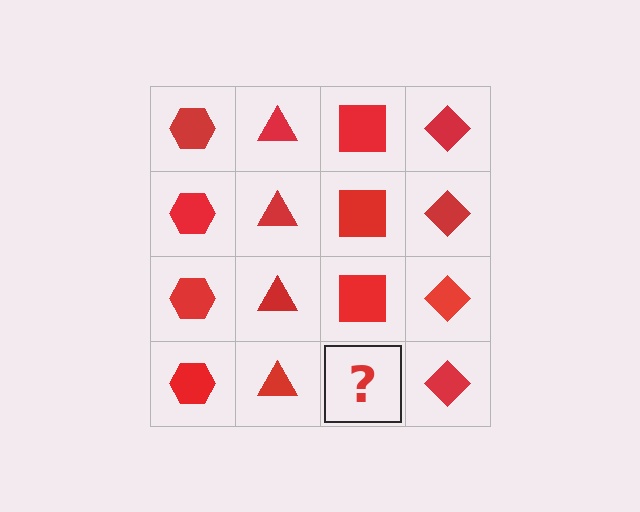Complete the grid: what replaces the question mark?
The question mark should be replaced with a red square.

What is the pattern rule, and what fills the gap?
The rule is that each column has a consistent shape. The gap should be filled with a red square.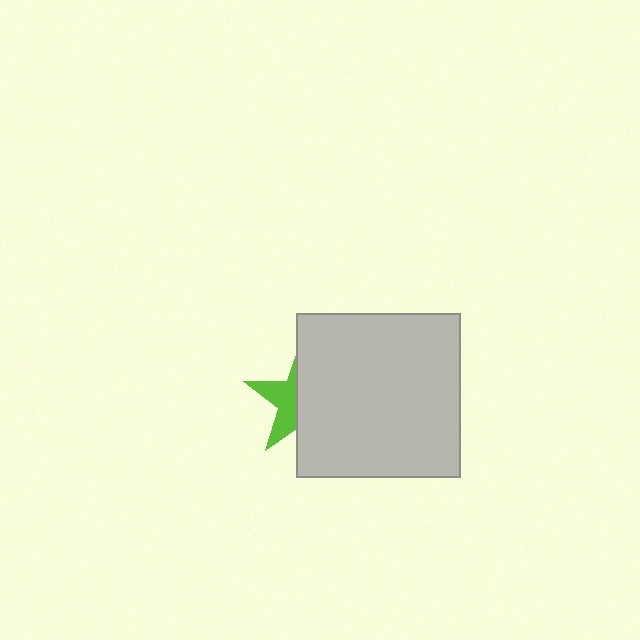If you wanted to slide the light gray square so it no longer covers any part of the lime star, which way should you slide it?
Slide it right — that is the most direct way to separate the two shapes.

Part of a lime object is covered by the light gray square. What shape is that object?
It is a star.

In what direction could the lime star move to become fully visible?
The lime star could move left. That would shift it out from behind the light gray square entirely.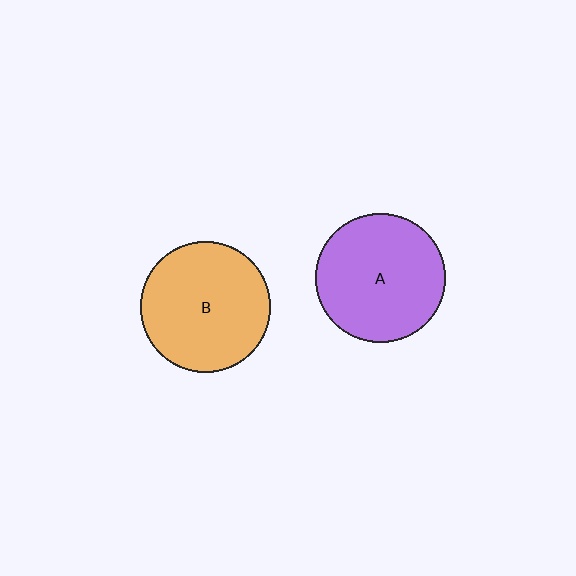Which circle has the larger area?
Circle B (orange).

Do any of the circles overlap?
No, none of the circles overlap.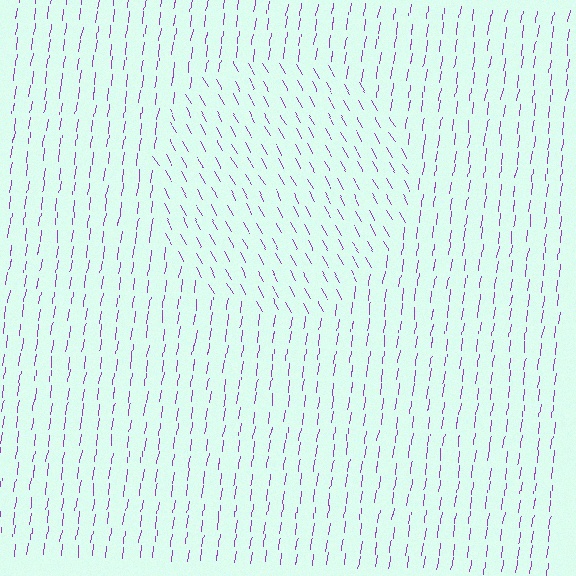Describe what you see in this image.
The image is filled with small purple line segments. A circle region in the image has lines oriented differently from the surrounding lines, creating a visible texture boundary.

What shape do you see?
I see a circle.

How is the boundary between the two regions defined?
The boundary is defined purely by a change in line orientation (approximately 37 degrees difference). All lines are the same color and thickness.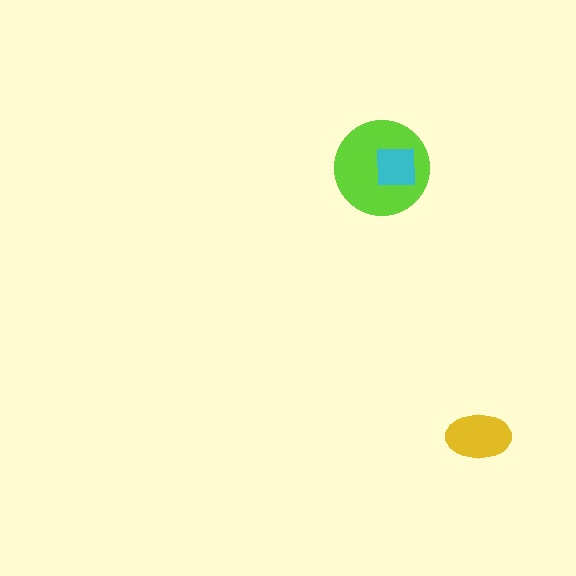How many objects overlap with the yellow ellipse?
0 objects overlap with the yellow ellipse.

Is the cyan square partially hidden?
No, no other shape covers it.